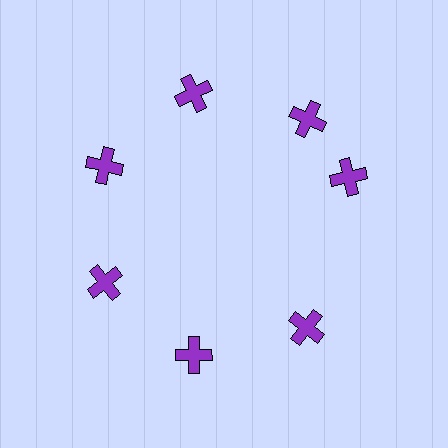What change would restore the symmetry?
The symmetry would be restored by rotating it back into even spacing with its neighbors so that all 7 crosses sit at equal angles and equal distance from the center.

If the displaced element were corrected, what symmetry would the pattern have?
It would have 7-fold rotational symmetry — the pattern would map onto itself every 51 degrees.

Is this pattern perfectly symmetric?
No. The 7 purple crosses are arranged in a ring, but one element near the 3 o'clock position is rotated out of alignment along the ring, breaking the 7-fold rotational symmetry.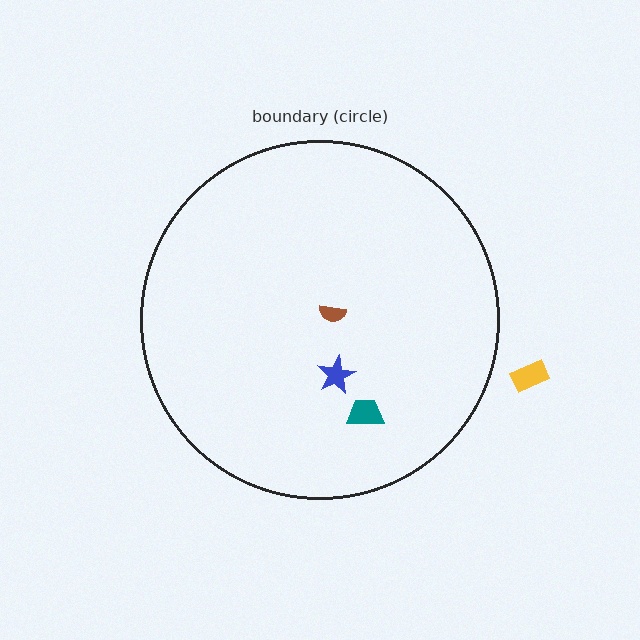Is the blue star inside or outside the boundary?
Inside.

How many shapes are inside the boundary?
3 inside, 1 outside.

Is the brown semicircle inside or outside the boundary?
Inside.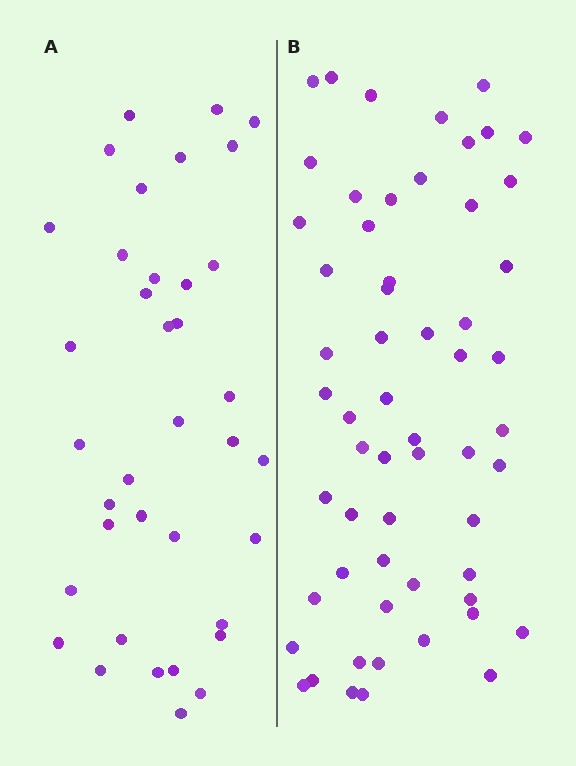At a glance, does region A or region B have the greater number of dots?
Region B (the right region) has more dots.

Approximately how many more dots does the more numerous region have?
Region B has approximately 20 more dots than region A.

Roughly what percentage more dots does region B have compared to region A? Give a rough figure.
About 55% more.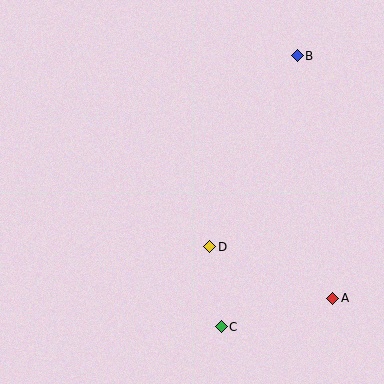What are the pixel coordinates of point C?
Point C is at (221, 327).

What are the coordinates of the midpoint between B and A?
The midpoint between B and A is at (315, 177).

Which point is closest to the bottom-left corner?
Point C is closest to the bottom-left corner.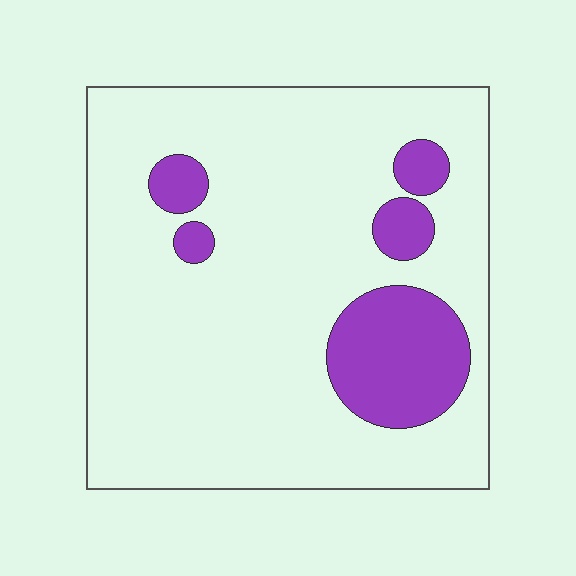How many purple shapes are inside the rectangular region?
5.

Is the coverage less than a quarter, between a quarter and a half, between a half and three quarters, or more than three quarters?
Less than a quarter.